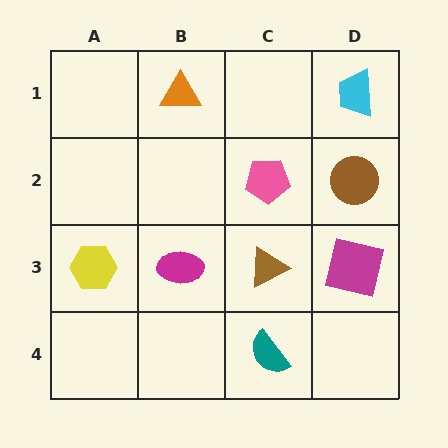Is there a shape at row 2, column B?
No, that cell is empty.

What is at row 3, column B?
A magenta ellipse.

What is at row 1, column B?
An orange triangle.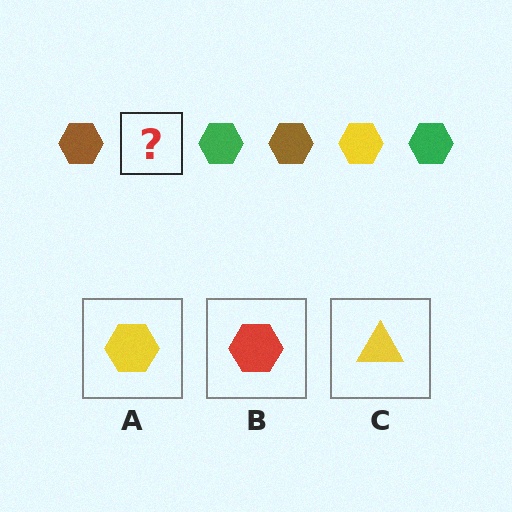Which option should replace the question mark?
Option A.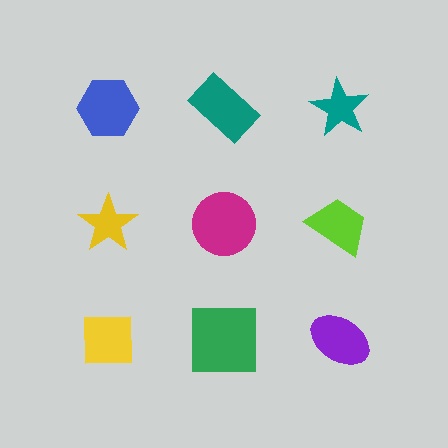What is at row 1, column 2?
A teal rectangle.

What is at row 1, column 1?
A blue hexagon.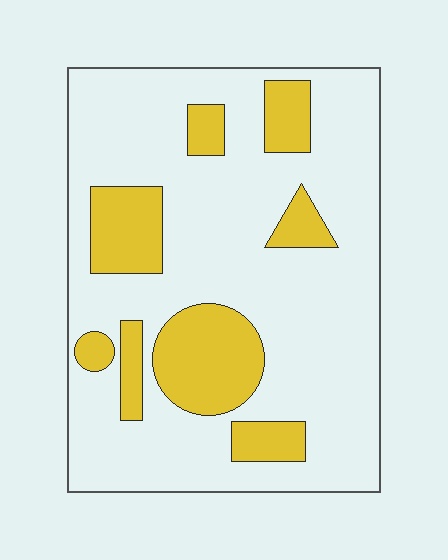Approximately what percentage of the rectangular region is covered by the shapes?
Approximately 25%.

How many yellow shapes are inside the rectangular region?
8.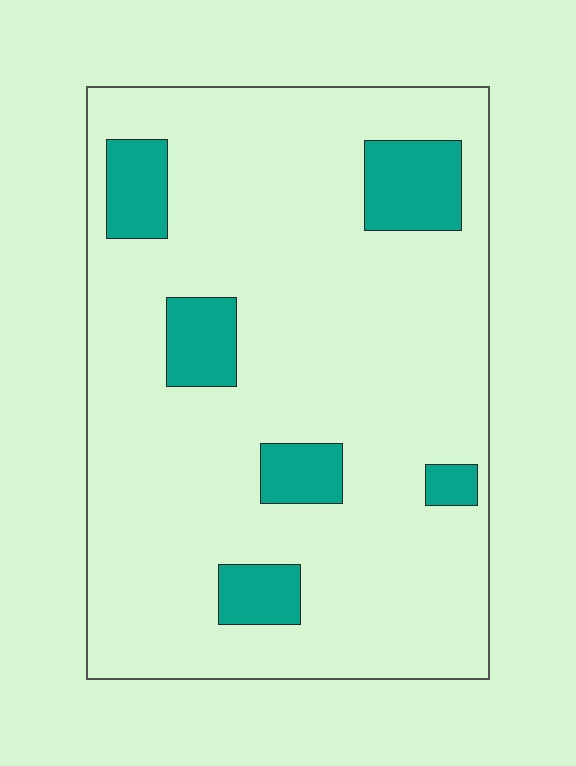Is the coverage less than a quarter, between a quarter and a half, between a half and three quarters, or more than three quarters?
Less than a quarter.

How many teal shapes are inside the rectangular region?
6.